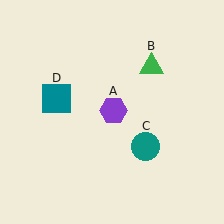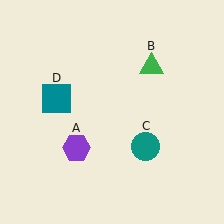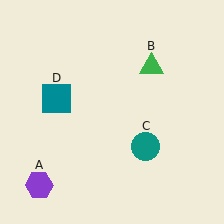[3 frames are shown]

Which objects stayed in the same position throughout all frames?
Green triangle (object B) and teal circle (object C) and teal square (object D) remained stationary.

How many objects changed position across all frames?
1 object changed position: purple hexagon (object A).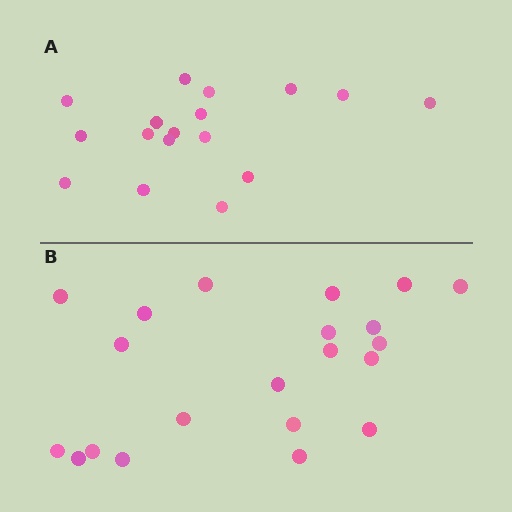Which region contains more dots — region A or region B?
Region B (the bottom region) has more dots.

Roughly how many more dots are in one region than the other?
Region B has about 4 more dots than region A.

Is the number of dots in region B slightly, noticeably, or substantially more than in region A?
Region B has only slightly more — the two regions are fairly close. The ratio is roughly 1.2 to 1.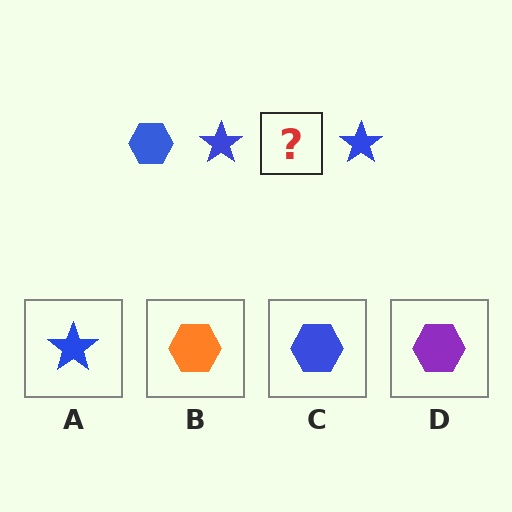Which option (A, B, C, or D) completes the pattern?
C.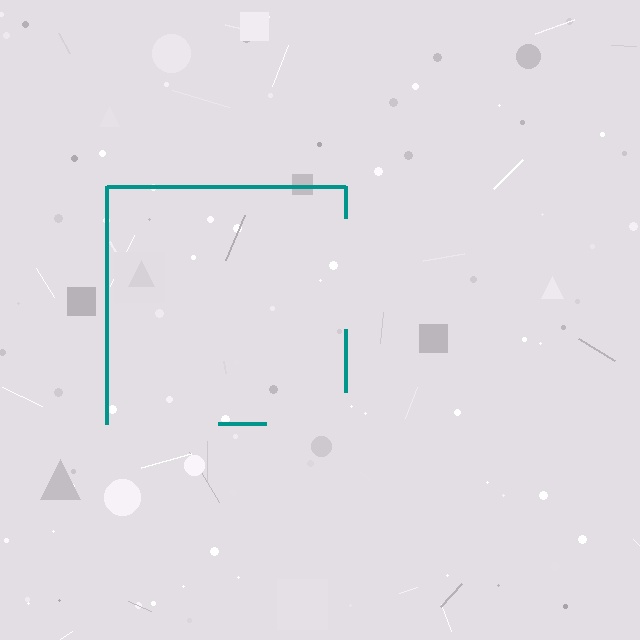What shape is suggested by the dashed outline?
The dashed outline suggests a square.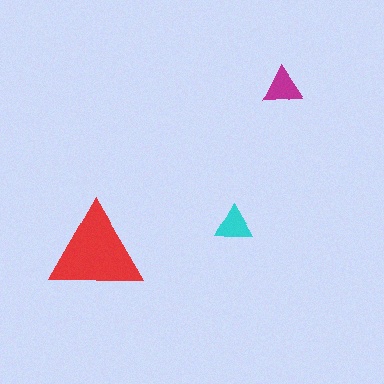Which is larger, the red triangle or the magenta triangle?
The red one.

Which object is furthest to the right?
The magenta triangle is rightmost.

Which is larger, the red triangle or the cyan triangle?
The red one.